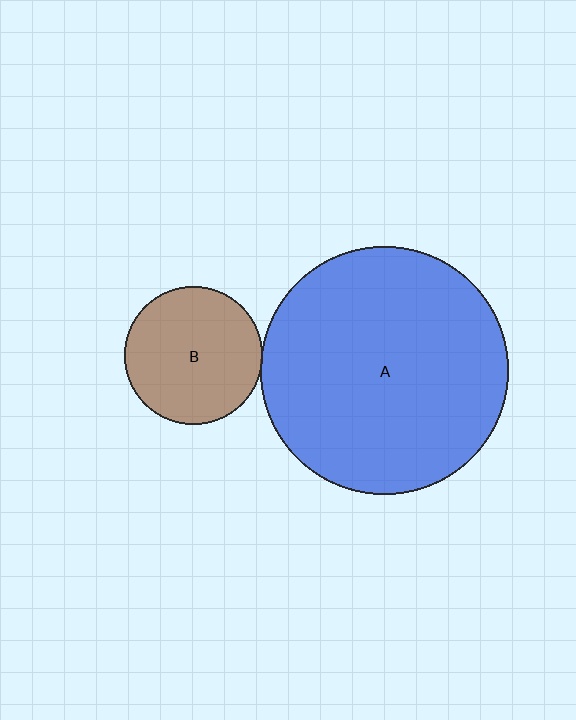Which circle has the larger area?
Circle A (blue).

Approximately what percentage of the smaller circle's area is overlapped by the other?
Approximately 5%.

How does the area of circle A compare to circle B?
Approximately 3.2 times.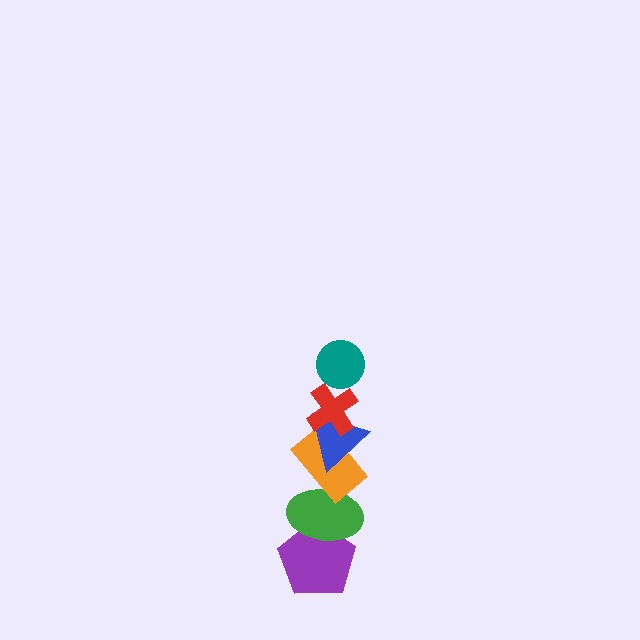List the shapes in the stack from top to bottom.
From top to bottom: the teal circle, the red cross, the blue triangle, the orange rectangle, the green ellipse, the purple pentagon.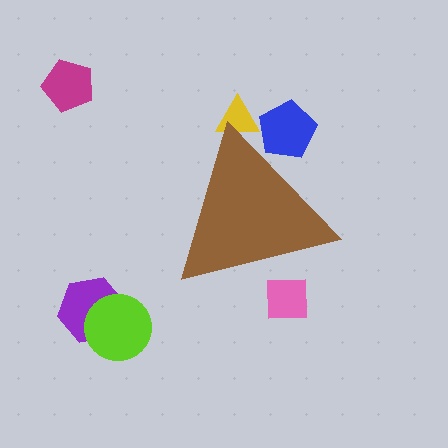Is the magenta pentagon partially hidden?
No, the magenta pentagon is fully visible.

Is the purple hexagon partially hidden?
No, the purple hexagon is fully visible.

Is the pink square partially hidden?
Yes, the pink square is partially hidden behind the brown triangle.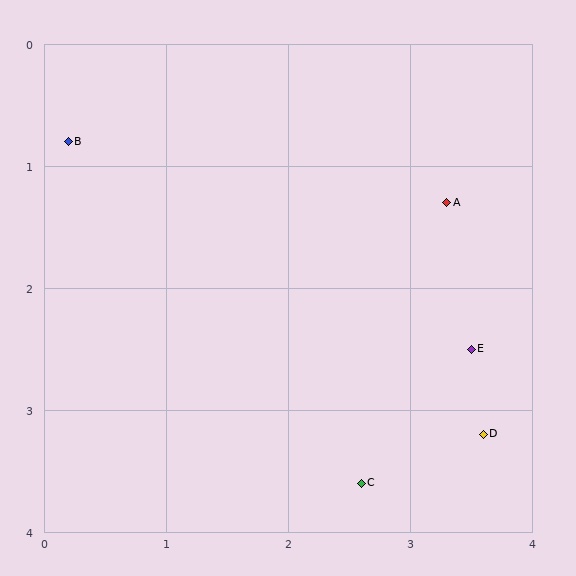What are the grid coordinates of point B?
Point B is at approximately (0.2, 0.8).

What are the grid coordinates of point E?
Point E is at approximately (3.5, 2.5).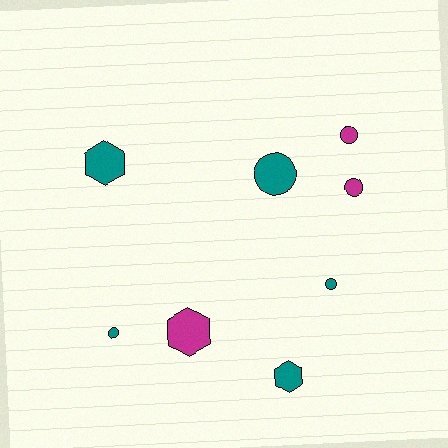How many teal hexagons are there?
There are 2 teal hexagons.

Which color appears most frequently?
Teal, with 5 objects.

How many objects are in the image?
There are 8 objects.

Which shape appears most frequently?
Circle, with 5 objects.